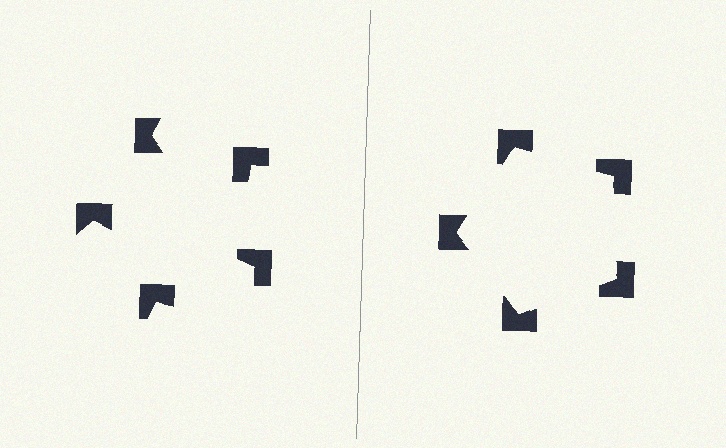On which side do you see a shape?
An illusory pentagon appears on the right side. On the left side the wedge cuts are rotated, so no coherent shape forms.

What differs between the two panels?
The notched squares are positioned identically on both sides; only the wedge orientations differ. On the right they align to a pentagon; on the left they are misaligned.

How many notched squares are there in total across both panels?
10 — 5 on each side.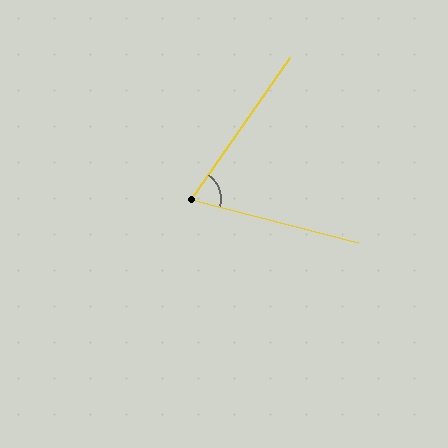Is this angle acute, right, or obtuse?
It is acute.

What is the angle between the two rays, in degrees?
Approximately 70 degrees.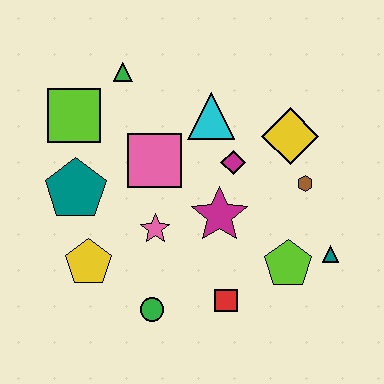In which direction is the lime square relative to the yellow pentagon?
The lime square is above the yellow pentagon.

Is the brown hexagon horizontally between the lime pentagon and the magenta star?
No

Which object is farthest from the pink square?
The teal triangle is farthest from the pink square.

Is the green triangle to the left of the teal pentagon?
No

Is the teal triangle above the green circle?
Yes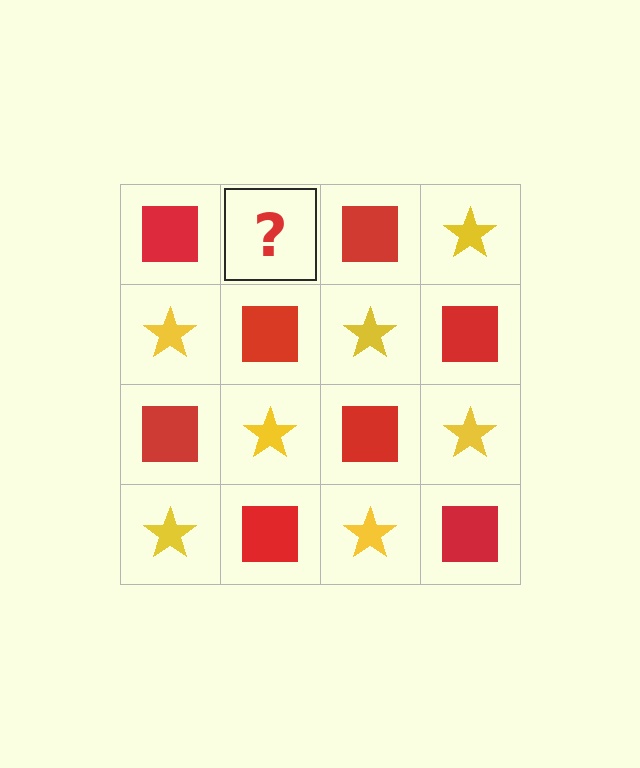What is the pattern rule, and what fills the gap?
The rule is that it alternates red square and yellow star in a checkerboard pattern. The gap should be filled with a yellow star.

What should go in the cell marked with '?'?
The missing cell should contain a yellow star.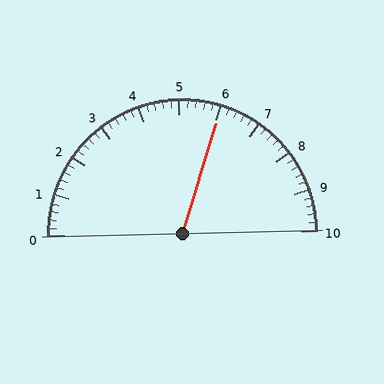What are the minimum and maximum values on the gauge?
The gauge ranges from 0 to 10.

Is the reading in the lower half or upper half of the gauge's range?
The reading is in the upper half of the range (0 to 10).